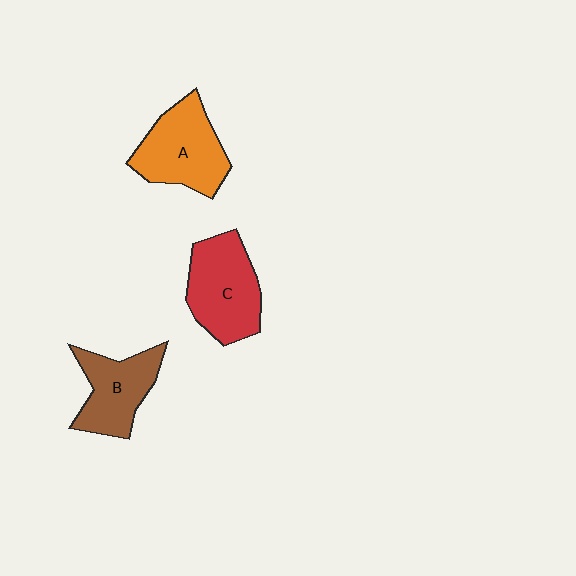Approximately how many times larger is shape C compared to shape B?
Approximately 1.2 times.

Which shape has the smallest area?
Shape B (brown).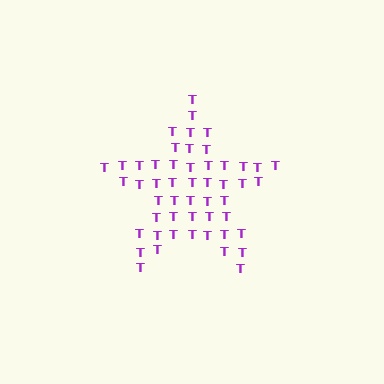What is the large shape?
The large shape is a star.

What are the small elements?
The small elements are letter T's.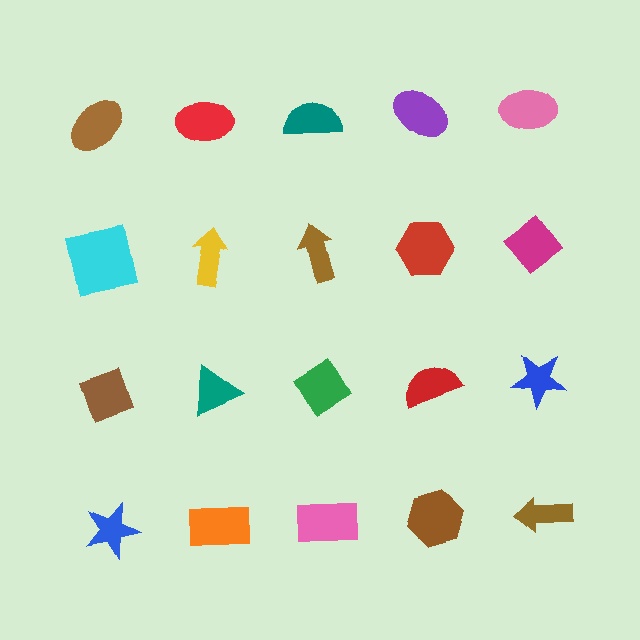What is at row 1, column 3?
A teal semicircle.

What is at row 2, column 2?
A yellow arrow.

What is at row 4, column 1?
A blue star.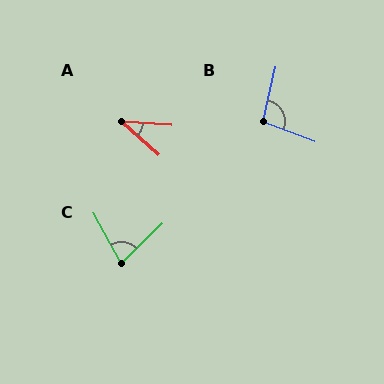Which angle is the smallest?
A, at approximately 38 degrees.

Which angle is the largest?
B, at approximately 98 degrees.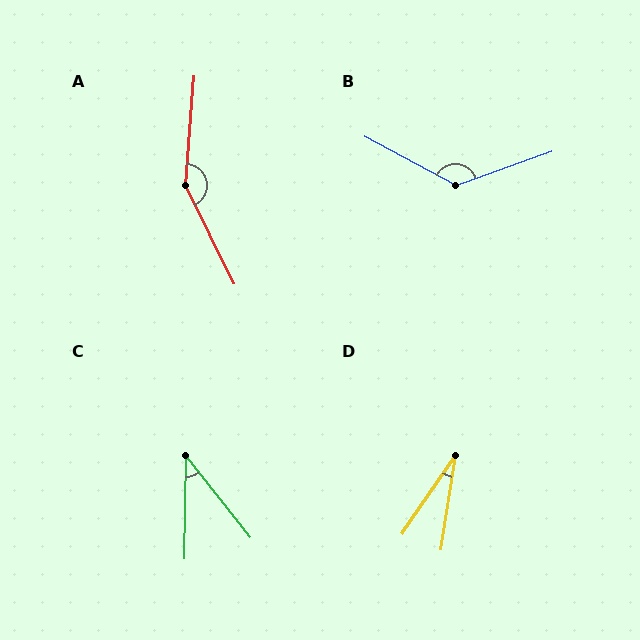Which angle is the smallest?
D, at approximately 25 degrees.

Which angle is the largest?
A, at approximately 149 degrees.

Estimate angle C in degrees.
Approximately 39 degrees.